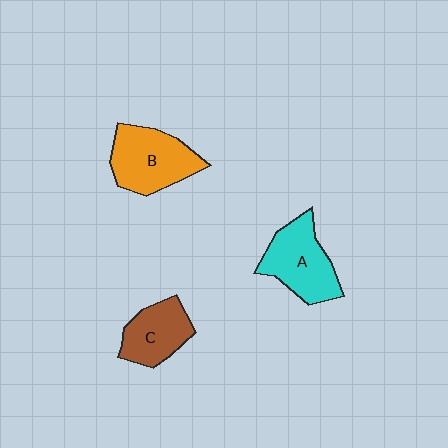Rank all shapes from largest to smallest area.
From largest to smallest: B (orange), A (cyan), C (brown).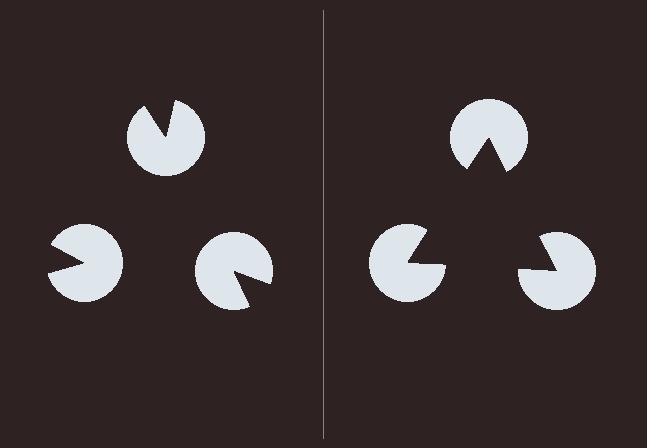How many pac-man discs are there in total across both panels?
6 — 3 on each side.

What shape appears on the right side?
An illusory triangle.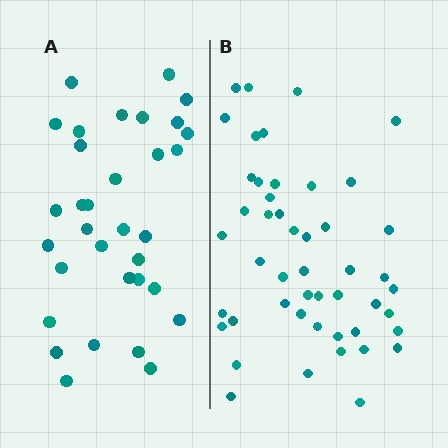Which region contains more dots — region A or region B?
Region B (the right region) has more dots.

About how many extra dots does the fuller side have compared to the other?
Region B has approximately 15 more dots than region A.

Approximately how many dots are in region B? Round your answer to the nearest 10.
About 50 dots. (The exact count is 48, which rounds to 50.)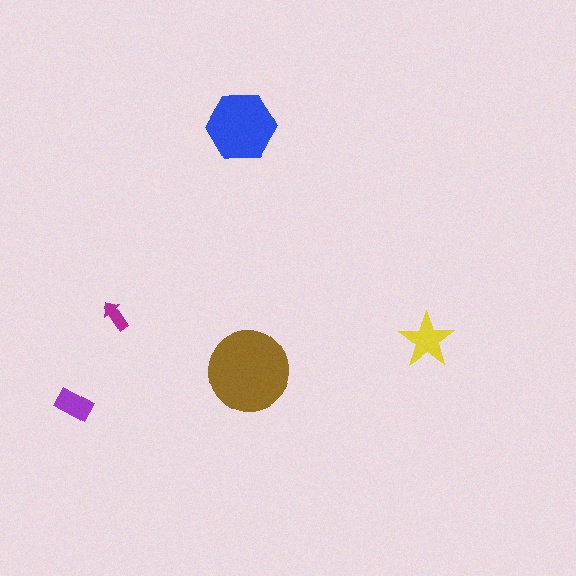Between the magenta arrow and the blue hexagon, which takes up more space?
The blue hexagon.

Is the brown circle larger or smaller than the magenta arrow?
Larger.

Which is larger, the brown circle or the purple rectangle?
The brown circle.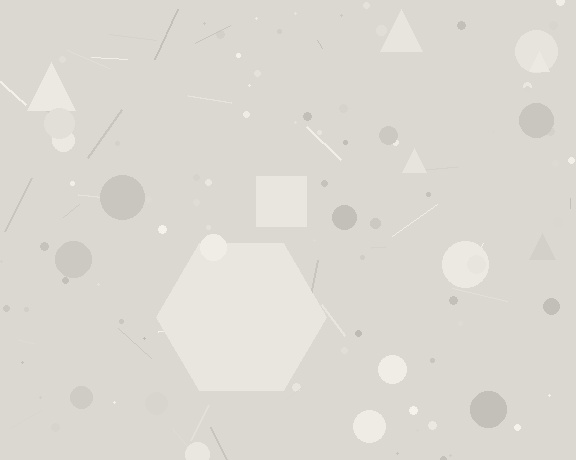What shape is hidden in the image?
A hexagon is hidden in the image.